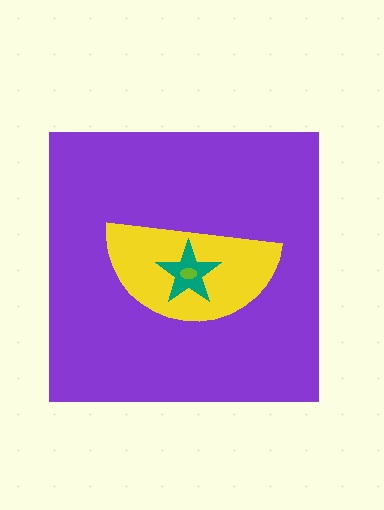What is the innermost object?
The lime ellipse.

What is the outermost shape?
The purple square.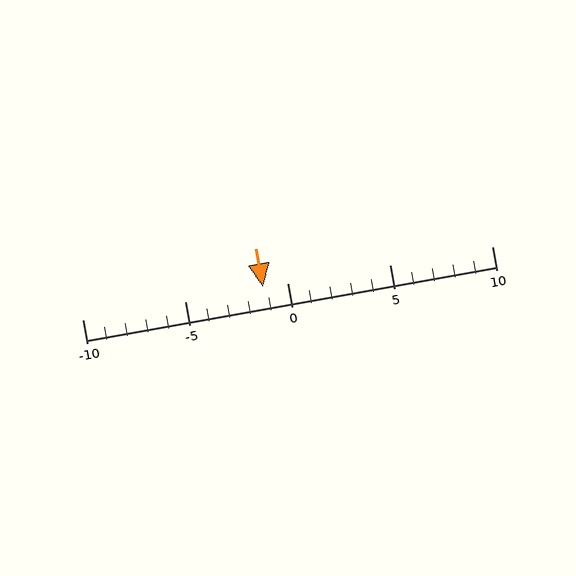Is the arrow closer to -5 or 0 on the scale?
The arrow is closer to 0.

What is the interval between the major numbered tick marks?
The major tick marks are spaced 5 units apart.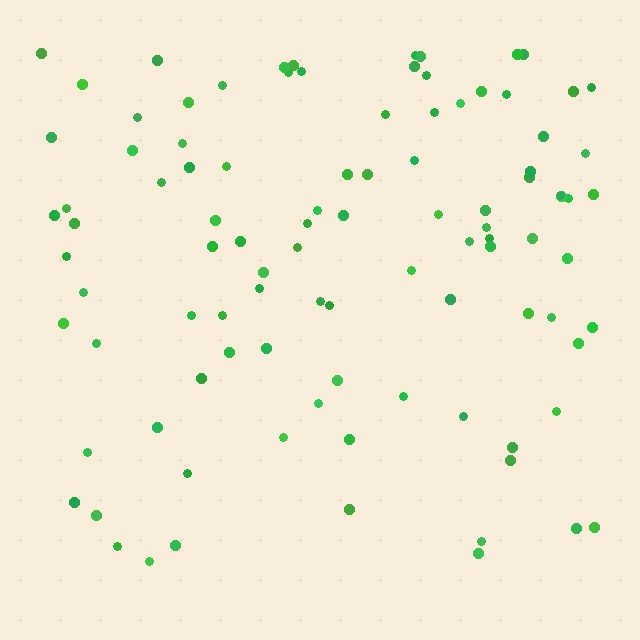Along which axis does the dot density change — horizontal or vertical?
Vertical.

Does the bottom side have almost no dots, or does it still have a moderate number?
Still a moderate number, just noticeably fewer than the top.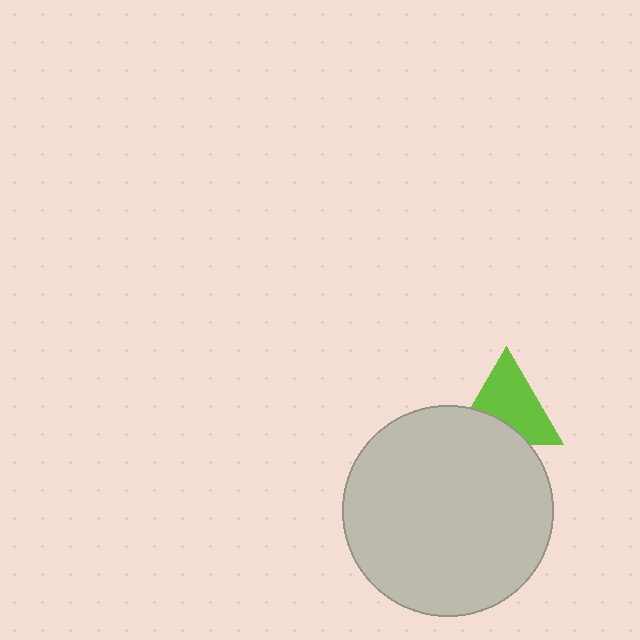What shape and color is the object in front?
The object in front is a light gray circle.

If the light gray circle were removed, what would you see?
You would see the complete lime triangle.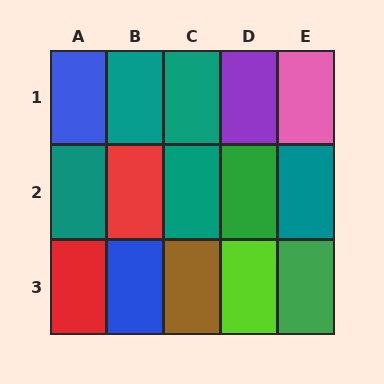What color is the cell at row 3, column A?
Red.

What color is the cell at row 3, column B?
Blue.